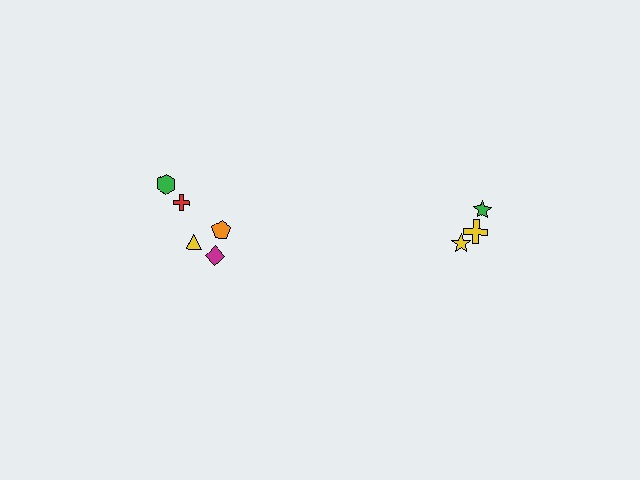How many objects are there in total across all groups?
There are 8 objects.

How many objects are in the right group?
There are 3 objects.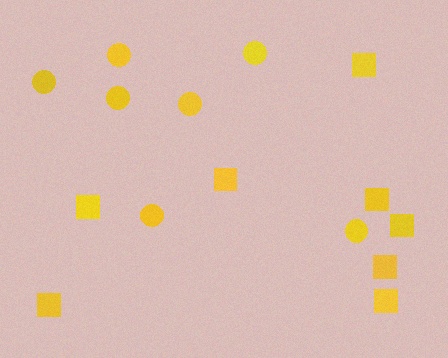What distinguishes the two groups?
There are 2 groups: one group of squares (8) and one group of circles (7).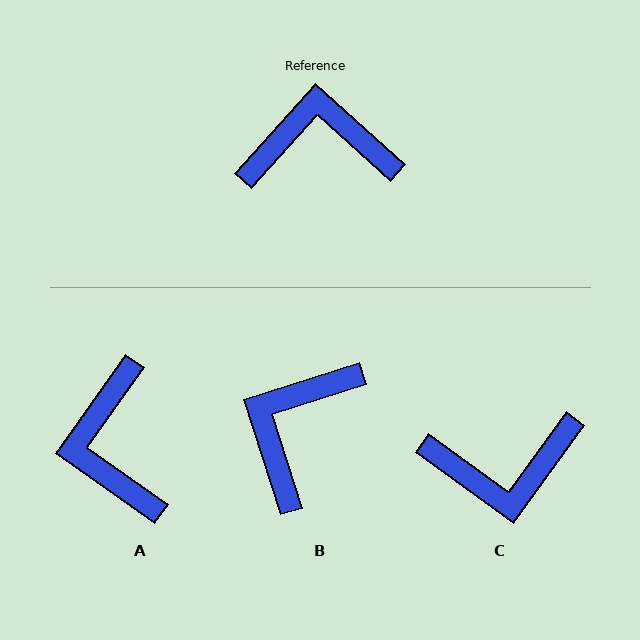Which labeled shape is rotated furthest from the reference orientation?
C, about 174 degrees away.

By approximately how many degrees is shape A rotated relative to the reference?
Approximately 97 degrees counter-clockwise.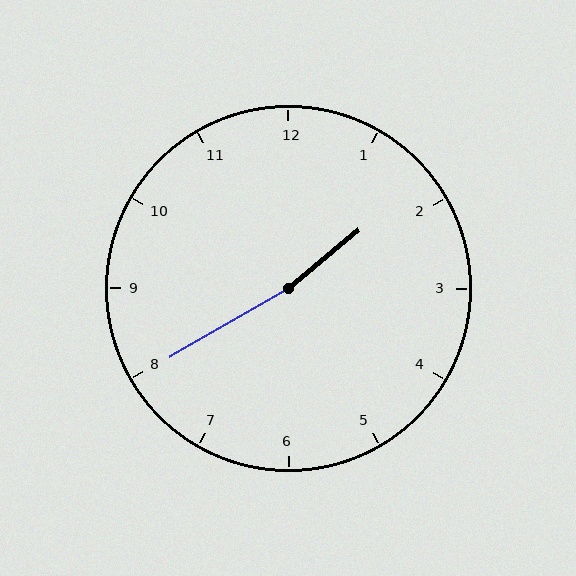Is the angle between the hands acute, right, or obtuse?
It is obtuse.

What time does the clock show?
1:40.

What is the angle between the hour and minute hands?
Approximately 170 degrees.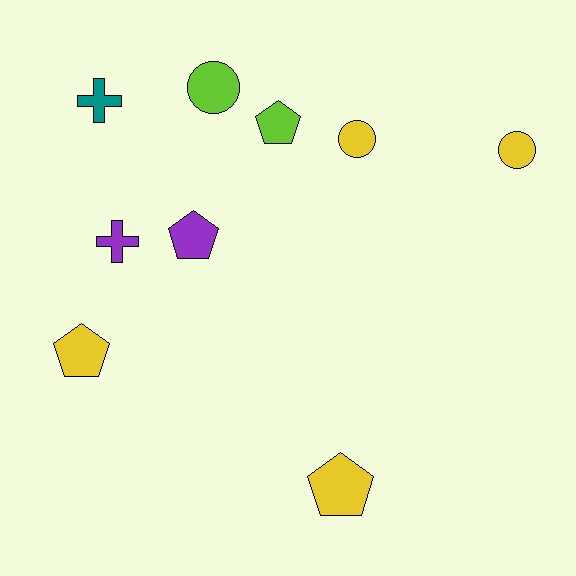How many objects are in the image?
There are 9 objects.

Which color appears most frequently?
Yellow, with 4 objects.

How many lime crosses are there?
There are no lime crosses.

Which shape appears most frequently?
Pentagon, with 4 objects.